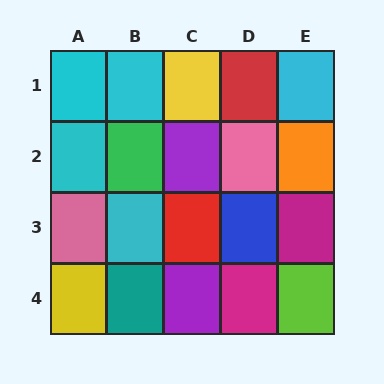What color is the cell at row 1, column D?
Red.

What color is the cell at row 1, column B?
Cyan.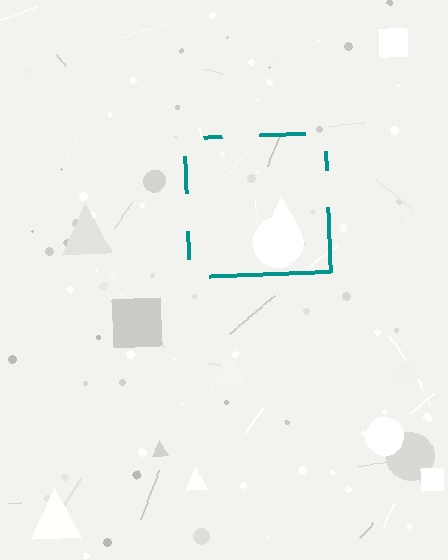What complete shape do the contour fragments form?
The contour fragments form a square.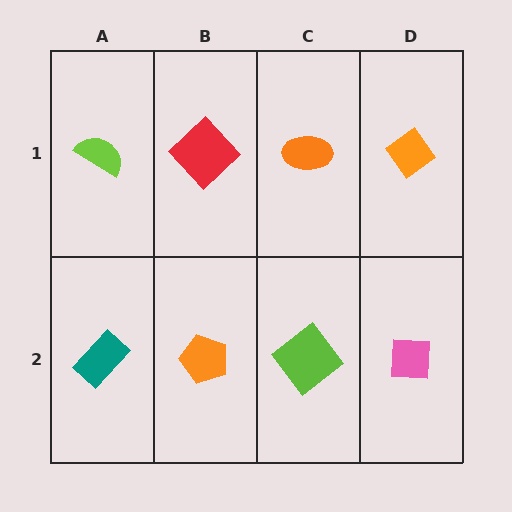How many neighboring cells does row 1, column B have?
3.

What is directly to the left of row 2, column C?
An orange pentagon.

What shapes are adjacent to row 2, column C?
An orange ellipse (row 1, column C), an orange pentagon (row 2, column B), a pink square (row 2, column D).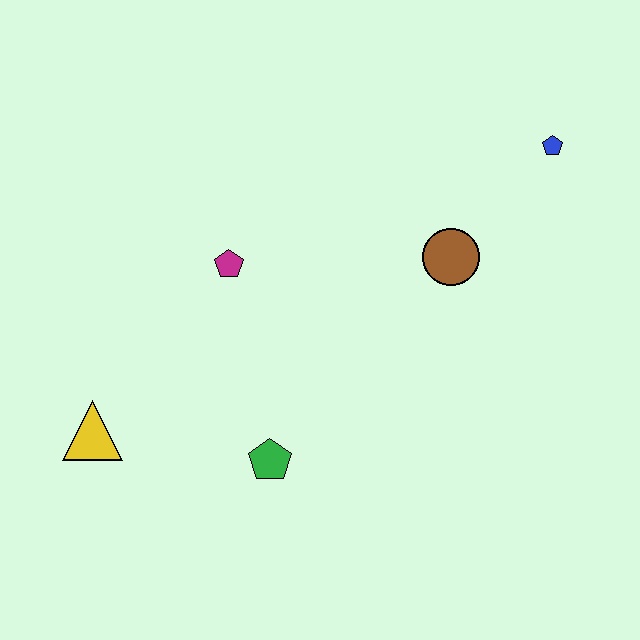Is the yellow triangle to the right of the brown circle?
No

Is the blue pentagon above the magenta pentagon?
Yes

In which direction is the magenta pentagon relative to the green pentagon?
The magenta pentagon is above the green pentagon.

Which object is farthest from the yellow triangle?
The blue pentagon is farthest from the yellow triangle.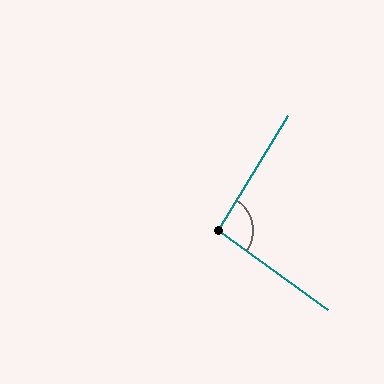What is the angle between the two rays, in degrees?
Approximately 94 degrees.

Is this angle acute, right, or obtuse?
It is approximately a right angle.